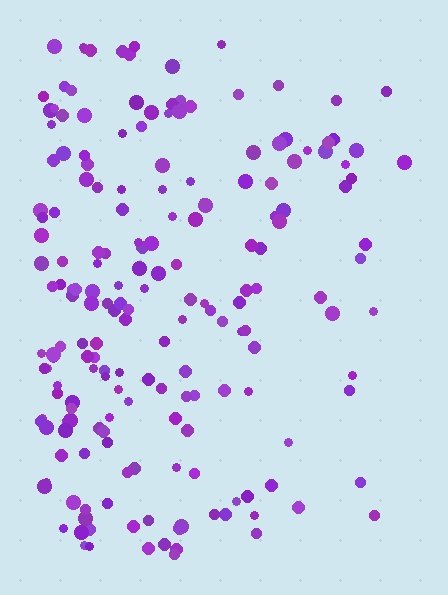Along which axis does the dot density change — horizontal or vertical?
Horizontal.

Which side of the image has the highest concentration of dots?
The left.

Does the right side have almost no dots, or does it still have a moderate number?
Still a moderate number, just noticeably fewer than the left.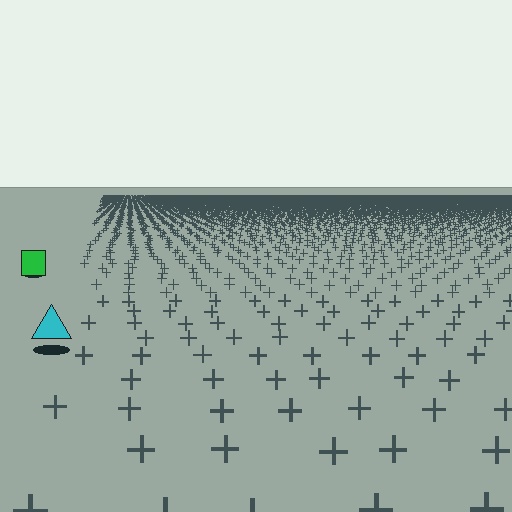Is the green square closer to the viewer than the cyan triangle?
No. The cyan triangle is closer — you can tell from the texture gradient: the ground texture is coarser near it.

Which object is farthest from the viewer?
The green square is farthest from the viewer. It appears smaller and the ground texture around it is denser.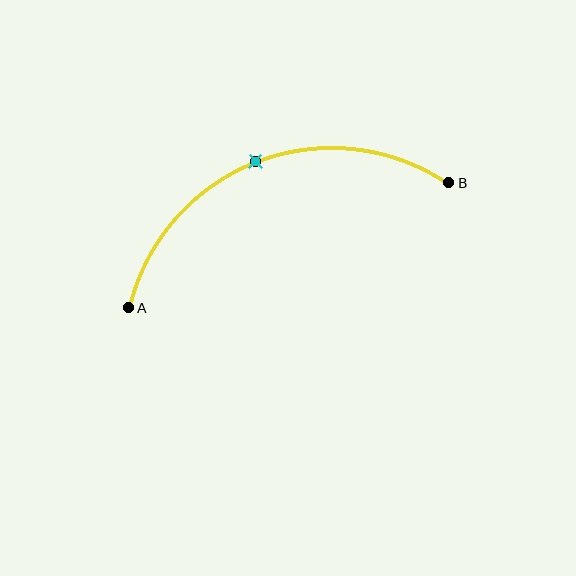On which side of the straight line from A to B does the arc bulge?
The arc bulges above the straight line connecting A and B.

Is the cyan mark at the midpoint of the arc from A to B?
Yes. The cyan mark lies on the arc at equal arc-length from both A and B — it is the arc midpoint.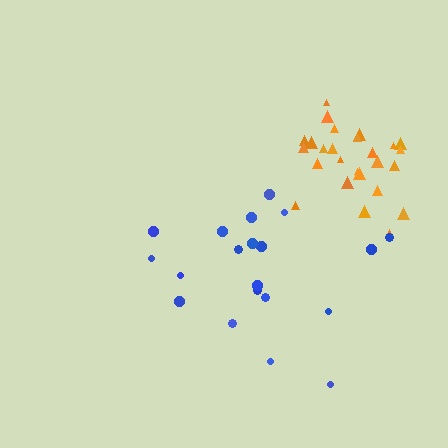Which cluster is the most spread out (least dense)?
Blue.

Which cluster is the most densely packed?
Orange.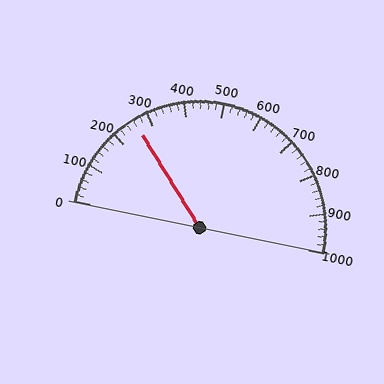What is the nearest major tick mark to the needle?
The nearest major tick mark is 300.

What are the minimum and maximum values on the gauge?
The gauge ranges from 0 to 1000.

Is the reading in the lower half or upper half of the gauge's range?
The reading is in the lower half of the range (0 to 1000).